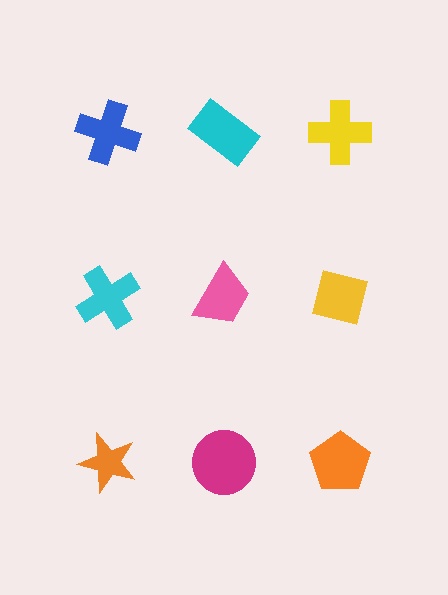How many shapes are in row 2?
3 shapes.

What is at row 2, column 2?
A pink trapezoid.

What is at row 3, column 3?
An orange pentagon.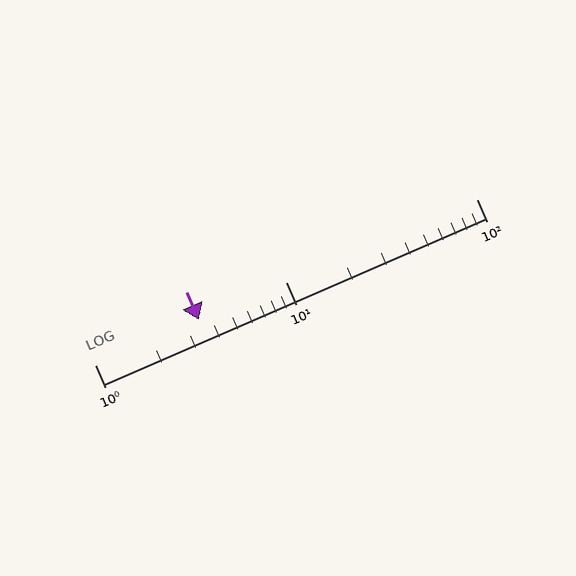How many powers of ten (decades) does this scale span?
The scale spans 2 decades, from 1 to 100.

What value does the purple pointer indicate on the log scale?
The pointer indicates approximately 3.5.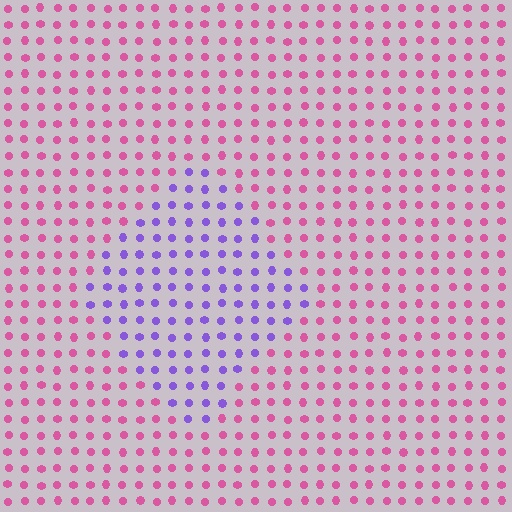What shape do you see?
I see a diamond.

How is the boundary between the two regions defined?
The boundary is defined purely by a slight shift in hue (about 63 degrees). Spacing, size, and orientation are identical on both sides.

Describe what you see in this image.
The image is filled with small pink elements in a uniform arrangement. A diamond-shaped region is visible where the elements are tinted to a slightly different hue, forming a subtle color boundary.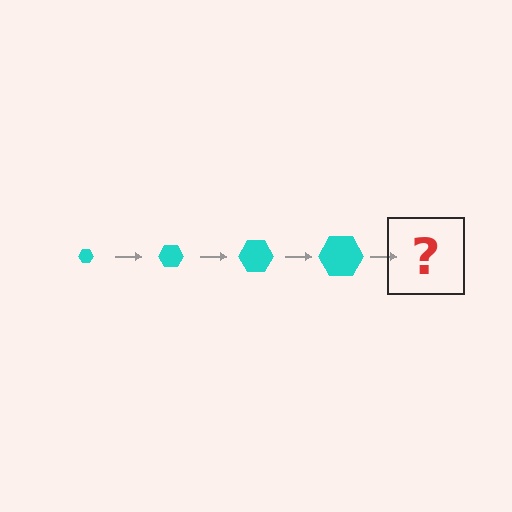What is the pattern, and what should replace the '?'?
The pattern is that the hexagon gets progressively larger each step. The '?' should be a cyan hexagon, larger than the previous one.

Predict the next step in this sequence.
The next step is a cyan hexagon, larger than the previous one.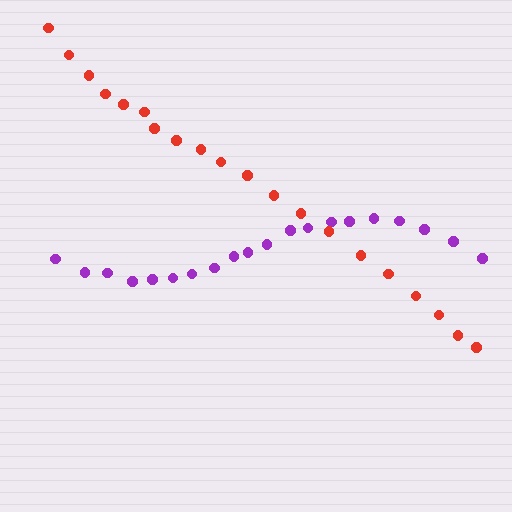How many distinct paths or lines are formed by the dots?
There are 2 distinct paths.